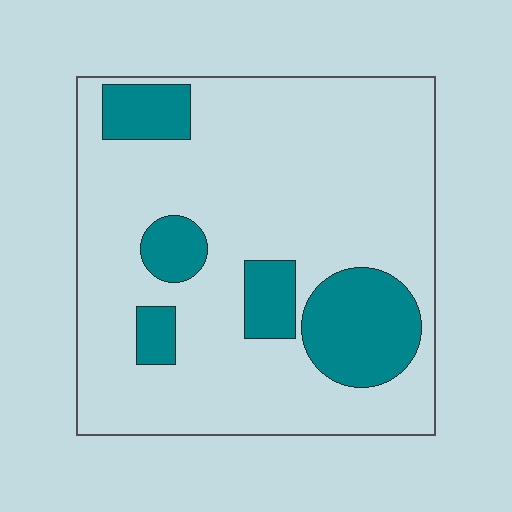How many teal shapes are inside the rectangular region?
5.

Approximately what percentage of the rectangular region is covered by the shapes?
Approximately 20%.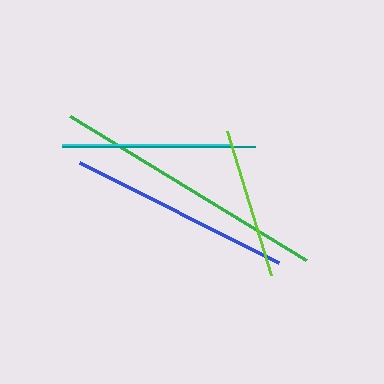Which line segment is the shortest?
The lime line is the shortest at approximately 151 pixels.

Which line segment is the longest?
The green line is the longest at approximately 276 pixels.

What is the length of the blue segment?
The blue segment is approximately 222 pixels long.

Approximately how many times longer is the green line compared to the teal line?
The green line is approximately 1.4 times the length of the teal line.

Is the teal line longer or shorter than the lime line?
The teal line is longer than the lime line.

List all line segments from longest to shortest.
From longest to shortest: green, blue, teal, cyan, lime.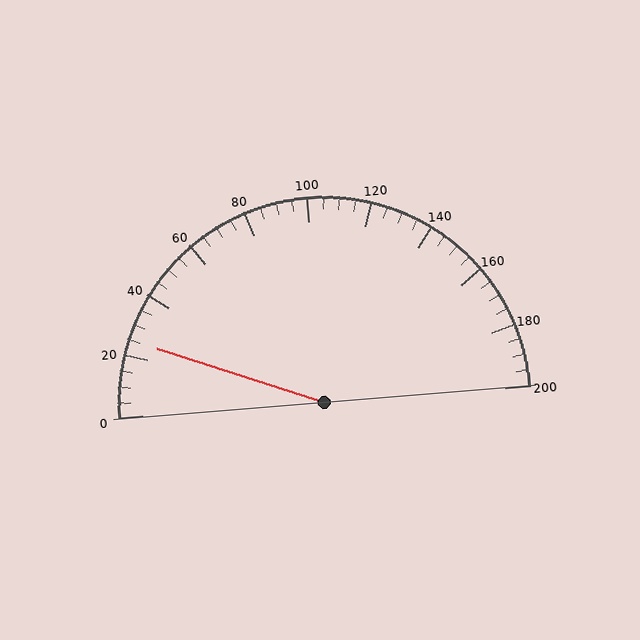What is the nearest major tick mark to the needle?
The nearest major tick mark is 20.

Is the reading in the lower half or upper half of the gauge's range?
The reading is in the lower half of the range (0 to 200).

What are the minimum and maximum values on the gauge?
The gauge ranges from 0 to 200.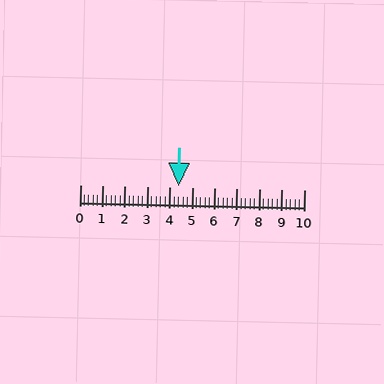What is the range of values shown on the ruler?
The ruler shows values from 0 to 10.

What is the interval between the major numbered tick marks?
The major tick marks are spaced 1 units apart.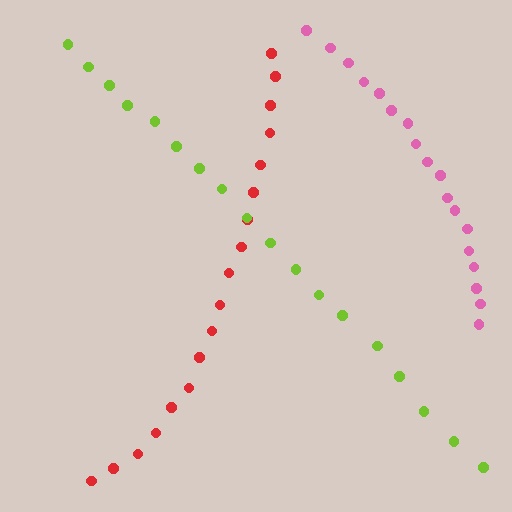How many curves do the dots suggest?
There are 3 distinct paths.